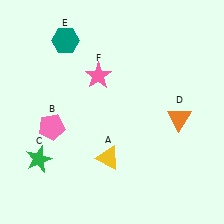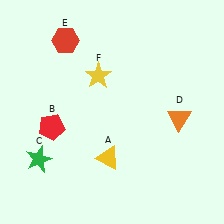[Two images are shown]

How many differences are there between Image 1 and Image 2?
There are 3 differences between the two images.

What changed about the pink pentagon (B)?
In Image 1, B is pink. In Image 2, it changed to red.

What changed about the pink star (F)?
In Image 1, F is pink. In Image 2, it changed to yellow.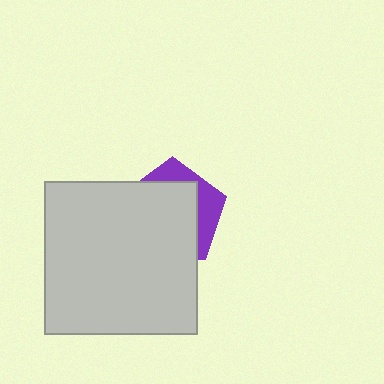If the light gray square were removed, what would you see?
You would see the complete purple pentagon.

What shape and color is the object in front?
The object in front is a light gray square.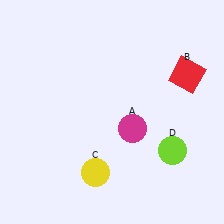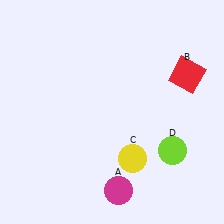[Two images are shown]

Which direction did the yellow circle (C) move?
The yellow circle (C) moved right.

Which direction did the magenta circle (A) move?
The magenta circle (A) moved down.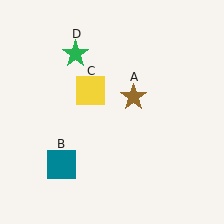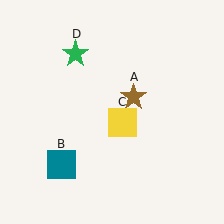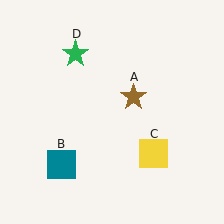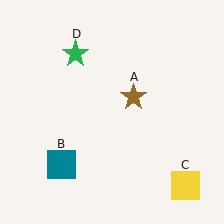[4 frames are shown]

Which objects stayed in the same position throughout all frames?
Brown star (object A) and teal square (object B) and green star (object D) remained stationary.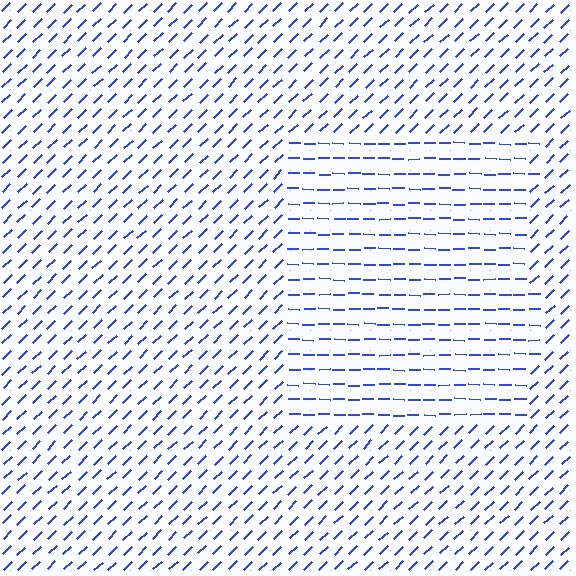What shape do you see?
I see a rectangle.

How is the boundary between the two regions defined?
The boundary is defined purely by a change in line orientation (approximately 45 degrees difference). All lines are the same color and thickness.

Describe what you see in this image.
The image is filled with small blue line segments. A rectangle region in the image has lines oriented differently from the surrounding lines, creating a visible texture boundary.